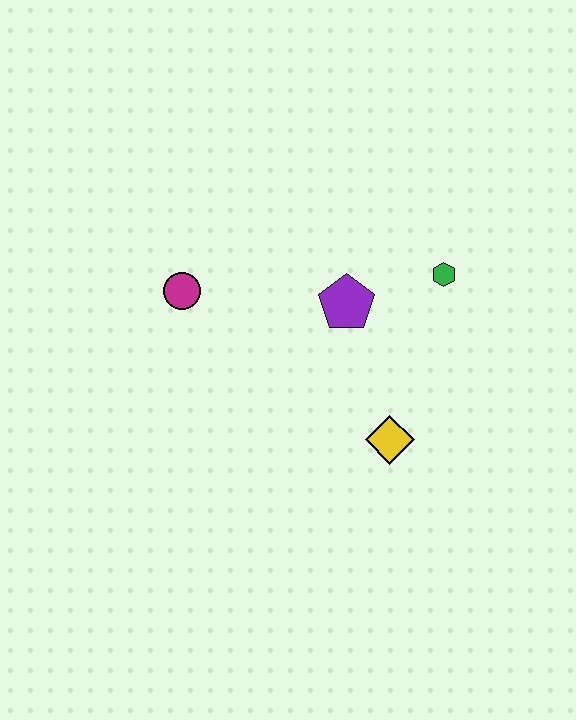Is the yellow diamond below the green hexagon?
Yes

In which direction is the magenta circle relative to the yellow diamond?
The magenta circle is to the left of the yellow diamond.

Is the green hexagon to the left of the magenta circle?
No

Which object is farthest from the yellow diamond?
The magenta circle is farthest from the yellow diamond.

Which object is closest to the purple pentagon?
The green hexagon is closest to the purple pentagon.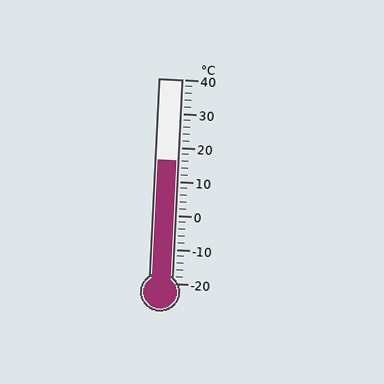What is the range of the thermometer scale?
The thermometer scale ranges from -20°C to 40°C.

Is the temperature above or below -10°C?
The temperature is above -10°C.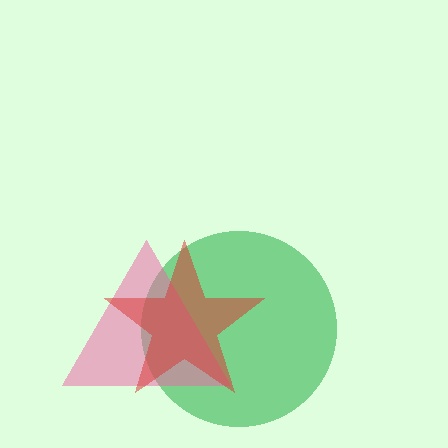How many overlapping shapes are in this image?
There are 3 overlapping shapes in the image.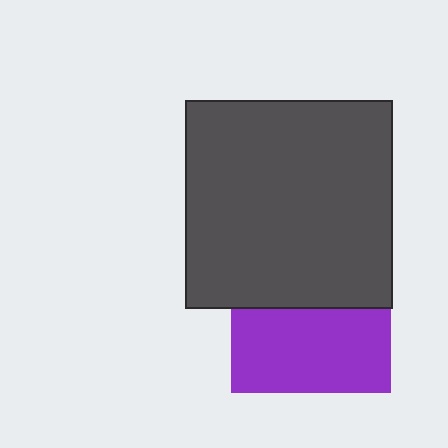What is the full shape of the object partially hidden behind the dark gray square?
The partially hidden object is a purple square.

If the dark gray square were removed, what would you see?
You would see the complete purple square.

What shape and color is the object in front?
The object in front is a dark gray square.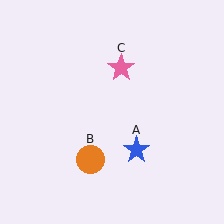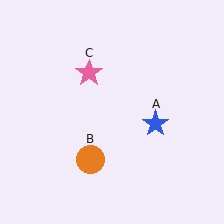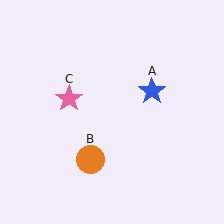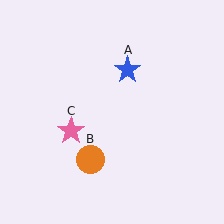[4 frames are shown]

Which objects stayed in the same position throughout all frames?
Orange circle (object B) remained stationary.